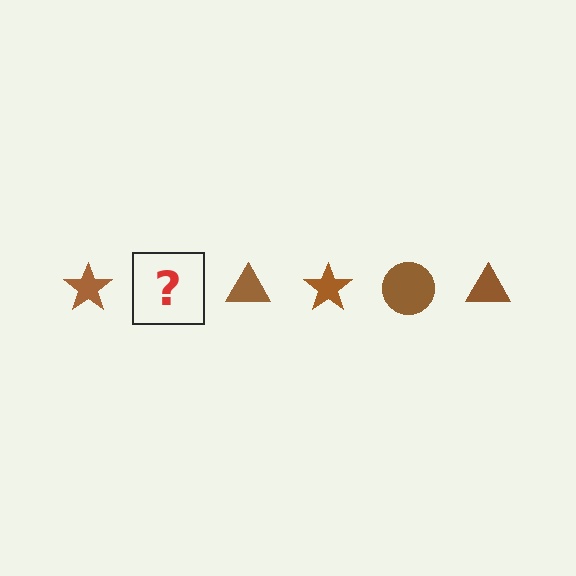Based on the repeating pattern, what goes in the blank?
The blank should be a brown circle.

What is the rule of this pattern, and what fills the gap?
The rule is that the pattern cycles through star, circle, triangle shapes in brown. The gap should be filled with a brown circle.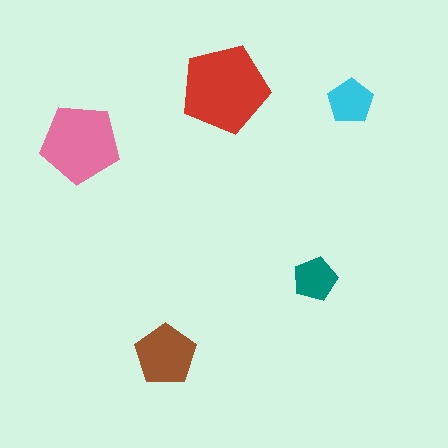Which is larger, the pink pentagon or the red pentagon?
The red one.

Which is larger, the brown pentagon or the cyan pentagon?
The brown one.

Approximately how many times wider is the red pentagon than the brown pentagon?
About 1.5 times wider.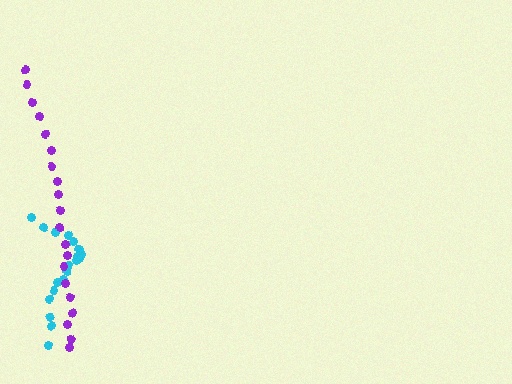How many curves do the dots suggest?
There are 2 distinct paths.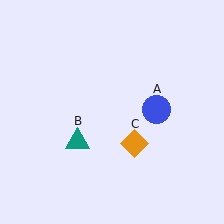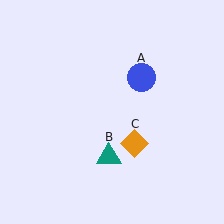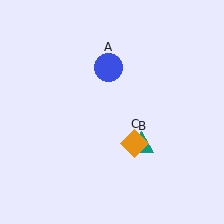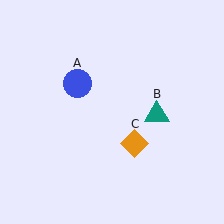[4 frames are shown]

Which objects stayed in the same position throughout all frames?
Orange diamond (object C) remained stationary.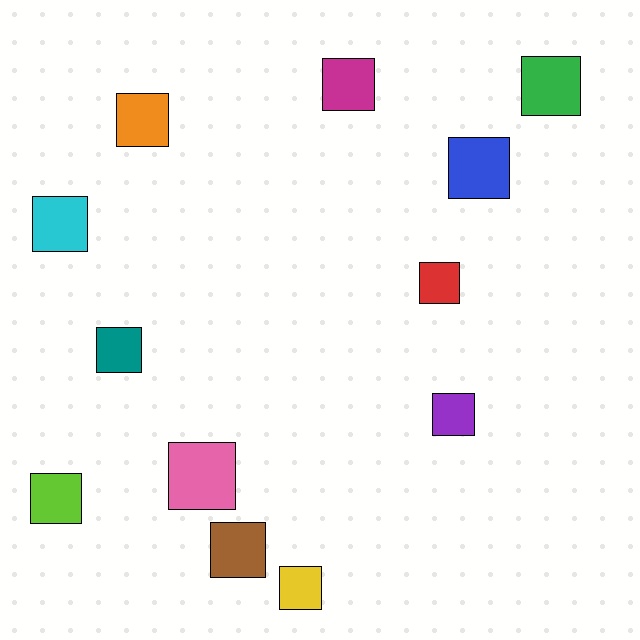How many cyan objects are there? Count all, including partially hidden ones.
There is 1 cyan object.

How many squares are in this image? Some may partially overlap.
There are 12 squares.